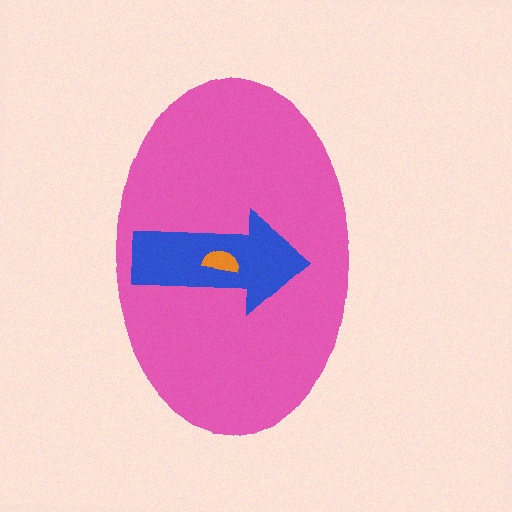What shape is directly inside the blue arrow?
The orange semicircle.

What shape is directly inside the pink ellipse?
The blue arrow.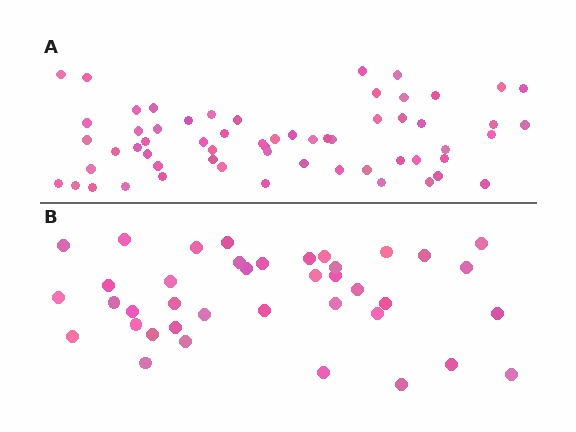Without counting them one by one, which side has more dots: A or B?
Region A (the top region) has more dots.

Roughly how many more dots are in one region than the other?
Region A has approximately 20 more dots than region B.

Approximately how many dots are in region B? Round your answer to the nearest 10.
About 40 dots. (The exact count is 39, which rounds to 40.)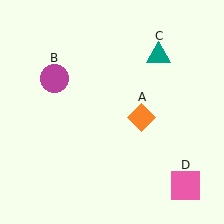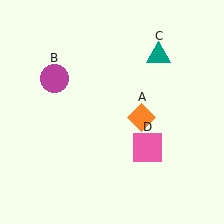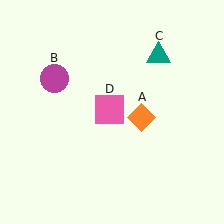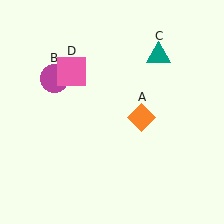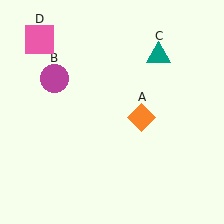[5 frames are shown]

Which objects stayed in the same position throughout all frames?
Orange diamond (object A) and magenta circle (object B) and teal triangle (object C) remained stationary.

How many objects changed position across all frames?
1 object changed position: pink square (object D).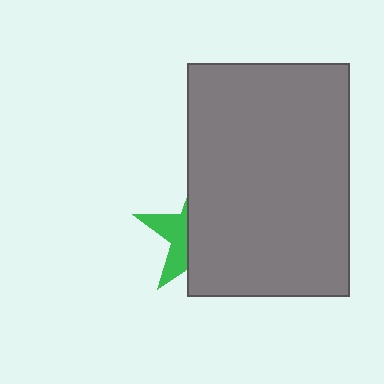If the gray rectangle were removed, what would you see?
You would see the complete green star.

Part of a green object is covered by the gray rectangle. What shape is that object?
It is a star.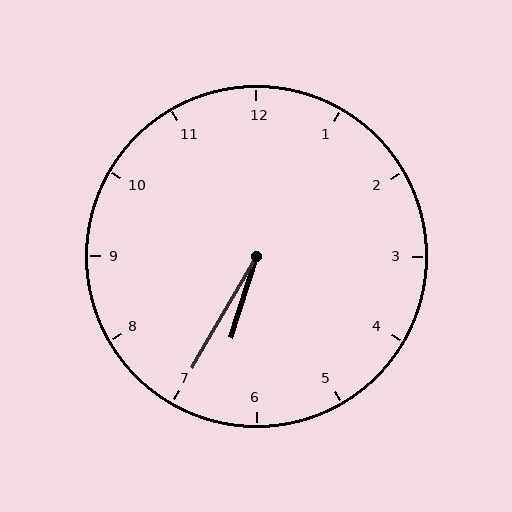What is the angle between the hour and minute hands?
Approximately 12 degrees.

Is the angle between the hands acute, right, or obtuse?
It is acute.